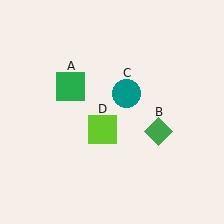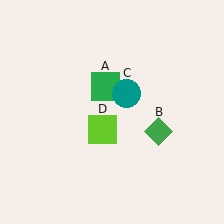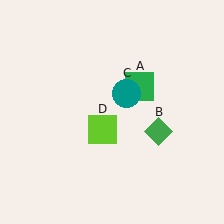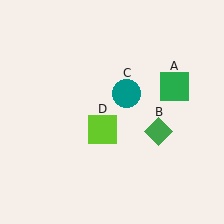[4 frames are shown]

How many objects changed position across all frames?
1 object changed position: green square (object A).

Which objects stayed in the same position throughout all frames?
Green diamond (object B) and teal circle (object C) and lime square (object D) remained stationary.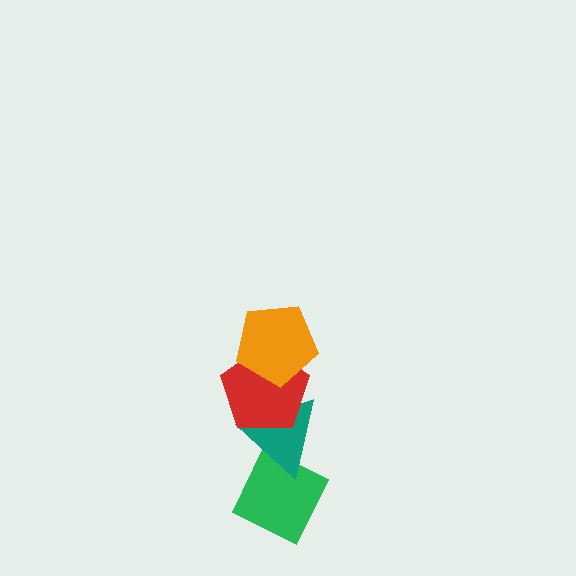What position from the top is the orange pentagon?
The orange pentagon is 1st from the top.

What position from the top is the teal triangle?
The teal triangle is 3rd from the top.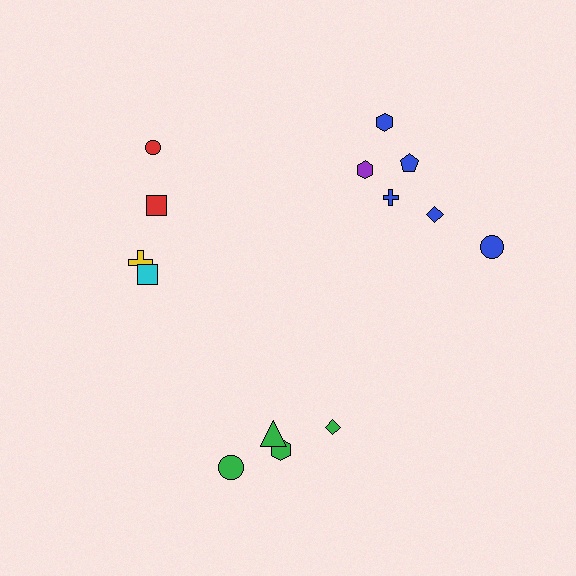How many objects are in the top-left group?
There are 4 objects.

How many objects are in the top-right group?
There are 6 objects.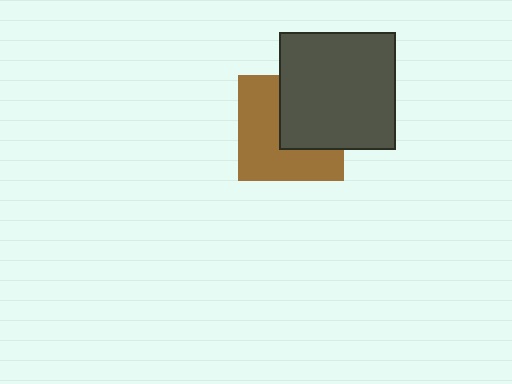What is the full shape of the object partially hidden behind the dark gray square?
The partially hidden object is a brown square.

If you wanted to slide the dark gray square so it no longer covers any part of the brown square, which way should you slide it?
Slide it toward the upper-right — that is the most direct way to separate the two shapes.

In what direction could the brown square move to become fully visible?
The brown square could move toward the lower-left. That would shift it out from behind the dark gray square entirely.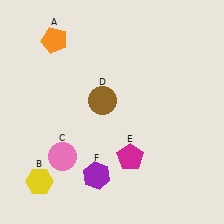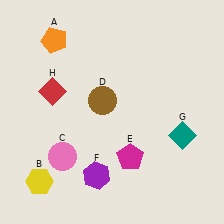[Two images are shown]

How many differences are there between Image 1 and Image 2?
There are 2 differences between the two images.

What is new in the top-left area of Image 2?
A red diamond (H) was added in the top-left area of Image 2.